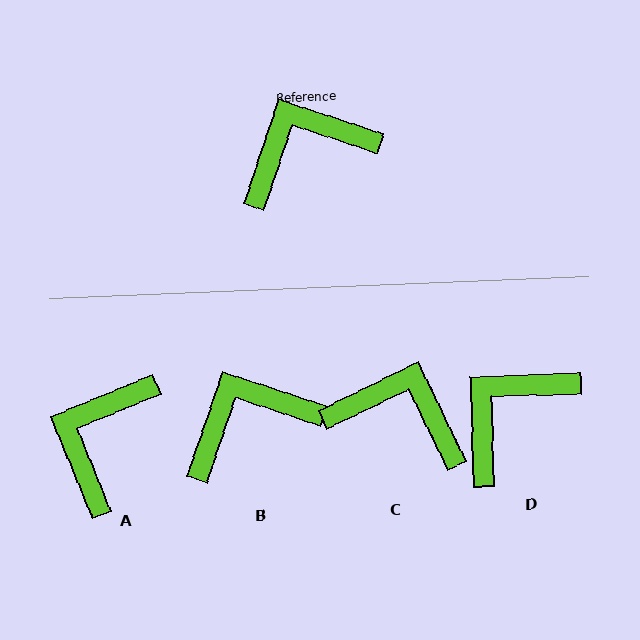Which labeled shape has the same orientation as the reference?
B.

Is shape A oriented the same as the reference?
No, it is off by about 41 degrees.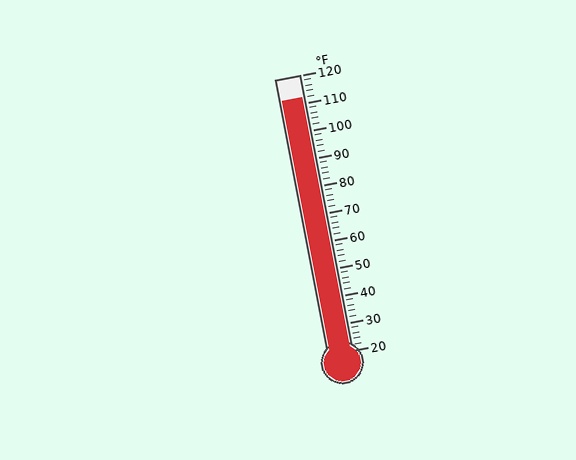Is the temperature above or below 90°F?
The temperature is above 90°F.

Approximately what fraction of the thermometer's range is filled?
The thermometer is filled to approximately 90% of its range.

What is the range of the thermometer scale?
The thermometer scale ranges from 20°F to 120°F.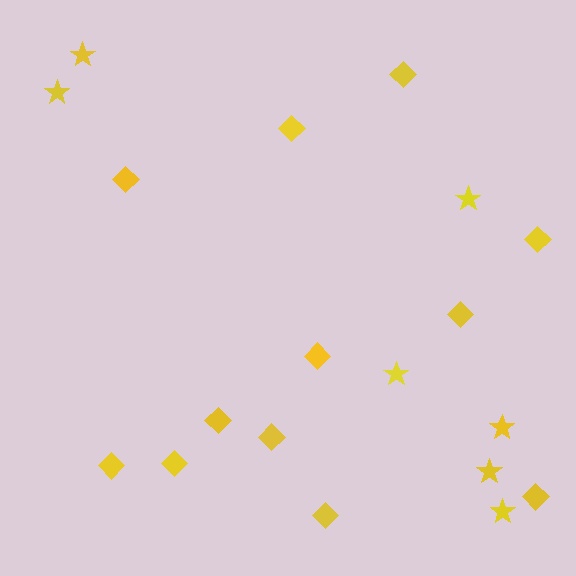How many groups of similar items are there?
There are 2 groups: one group of stars (7) and one group of diamonds (12).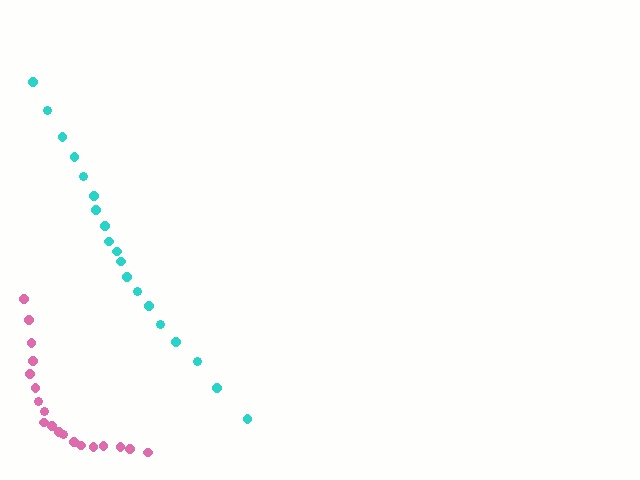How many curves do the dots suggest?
There are 2 distinct paths.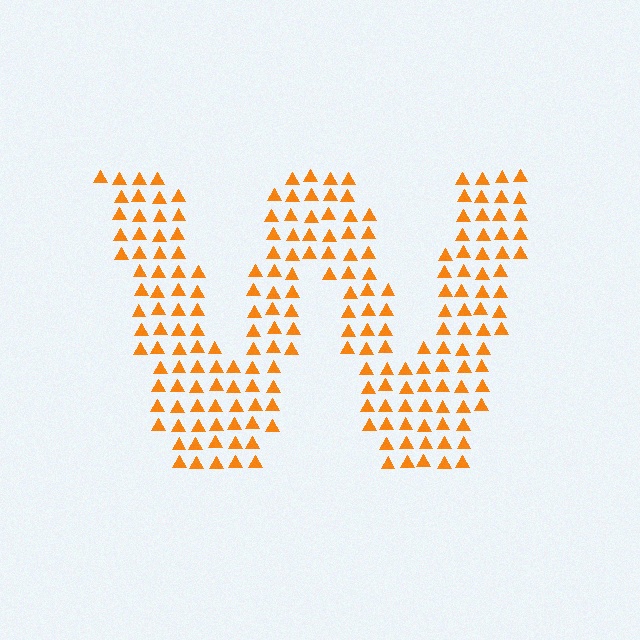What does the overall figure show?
The overall figure shows the letter W.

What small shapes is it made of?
It is made of small triangles.